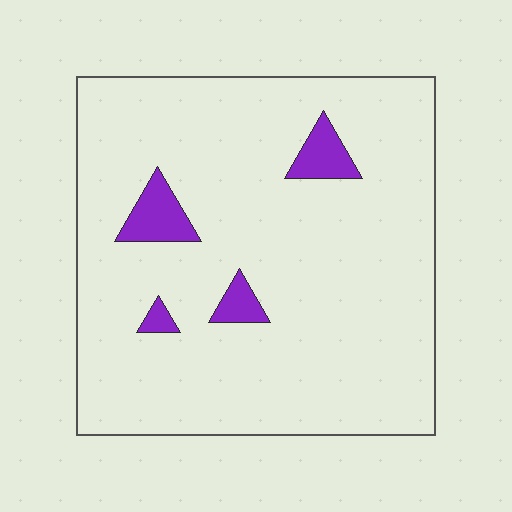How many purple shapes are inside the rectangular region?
4.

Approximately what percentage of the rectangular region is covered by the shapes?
Approximately 5%.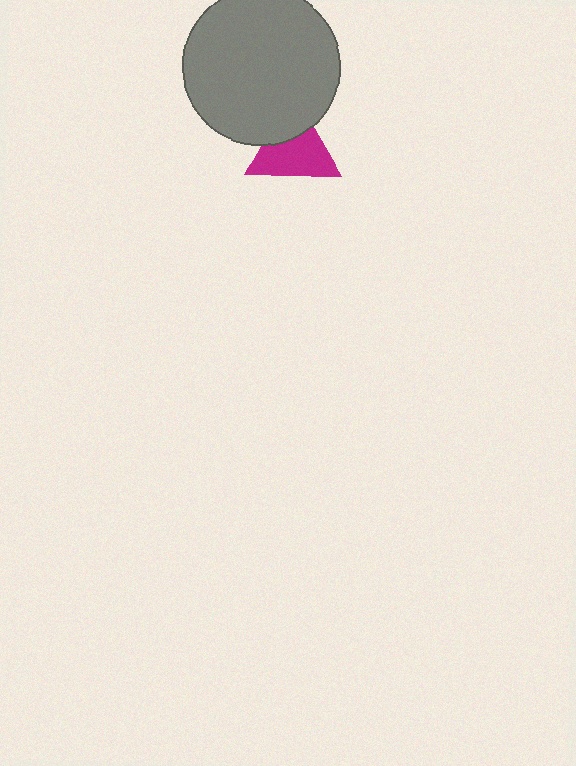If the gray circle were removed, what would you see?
You would see the complete magenta triangle.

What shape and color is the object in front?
The object in front is a gray circle.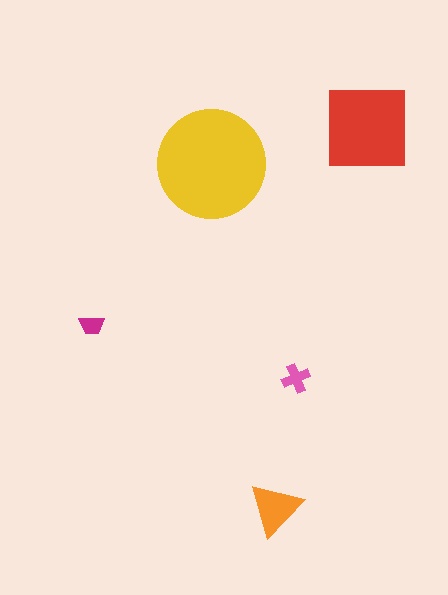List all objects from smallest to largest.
The magenta trapezoid, the pink cross, the orange triangle, the red square, the yellow circle.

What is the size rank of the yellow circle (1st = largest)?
1st.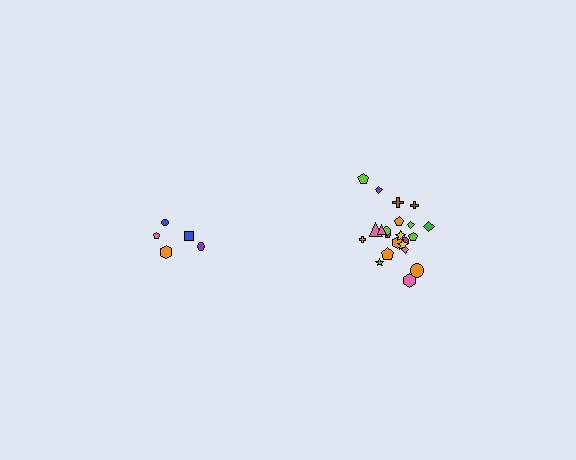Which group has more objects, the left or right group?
The right group.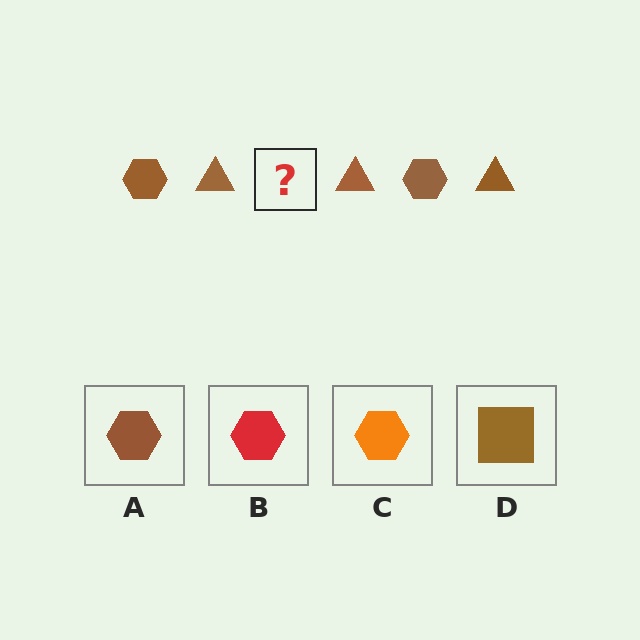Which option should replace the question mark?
Option A.